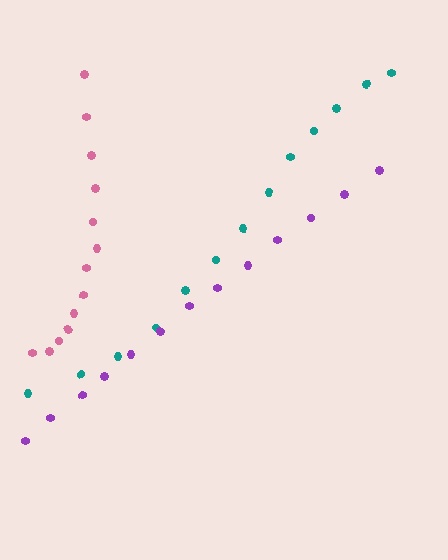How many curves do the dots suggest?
There are 3 distinct paths.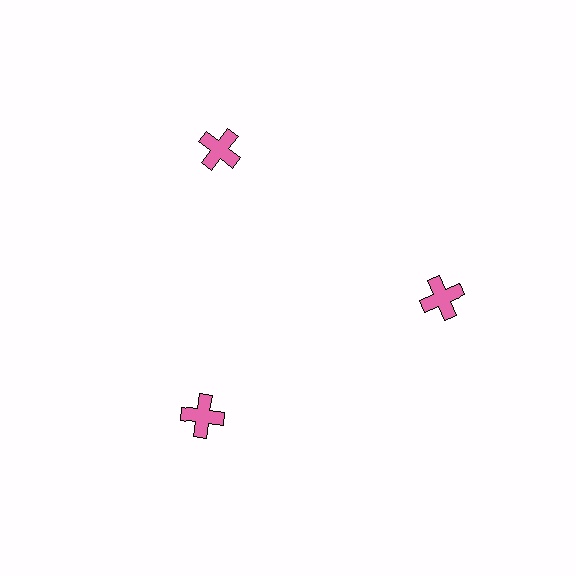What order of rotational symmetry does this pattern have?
This pattern has 3-fold rotational symmetry.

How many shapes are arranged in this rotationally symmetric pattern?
There are 3 shapes, arranged in 3 groups of 1.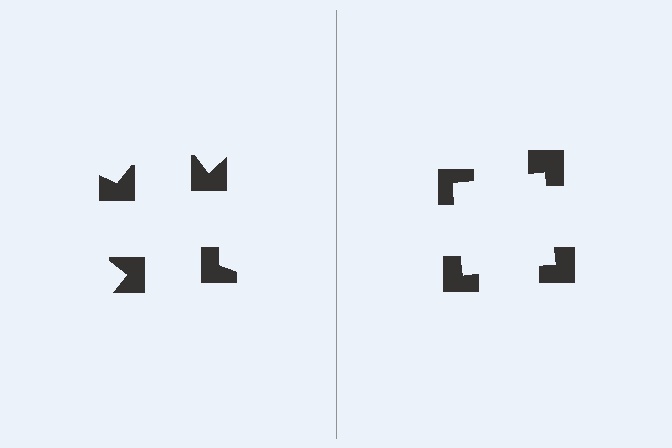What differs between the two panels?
The notched squares are positioned identically on both sides; only the wedge orientations differ. On the right they align to a square; on the left they are misaligned.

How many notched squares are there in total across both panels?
8 — 4 on each side.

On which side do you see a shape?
An illusory square appears on the right side. On the left side the wedge cuts are rotated, so no coherent shape forms.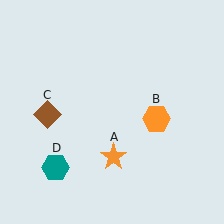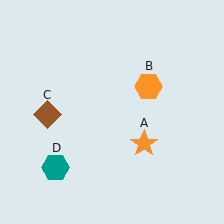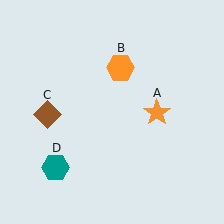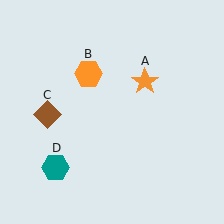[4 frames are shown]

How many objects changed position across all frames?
2 objects changed position: orange star (object A), orange hexagon (object B).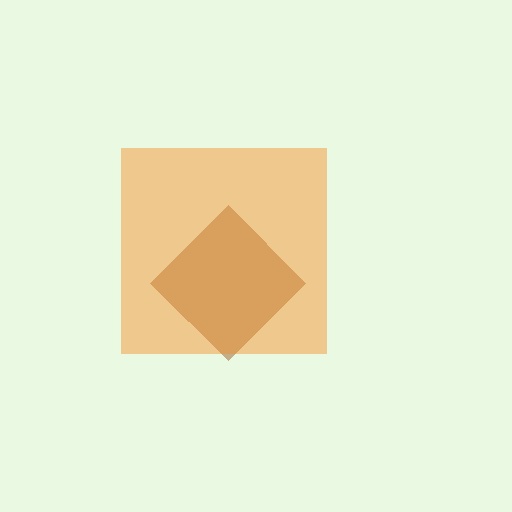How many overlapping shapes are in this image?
There are 2 overlapping shapes in the image.